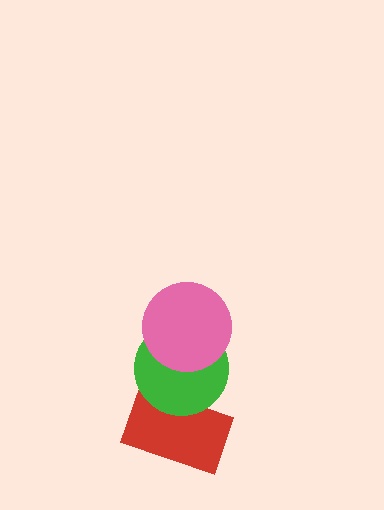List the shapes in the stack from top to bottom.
From top to bottom: the pink circle, the green circle, the red rectangle.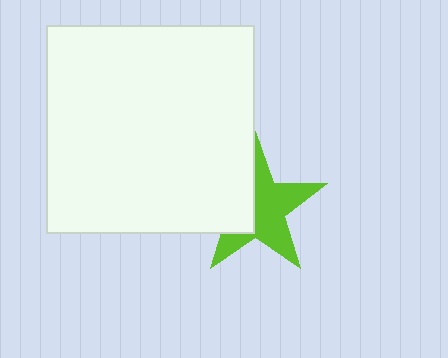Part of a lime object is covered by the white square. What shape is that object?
It is a star.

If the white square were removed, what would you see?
You would see the complete lime star.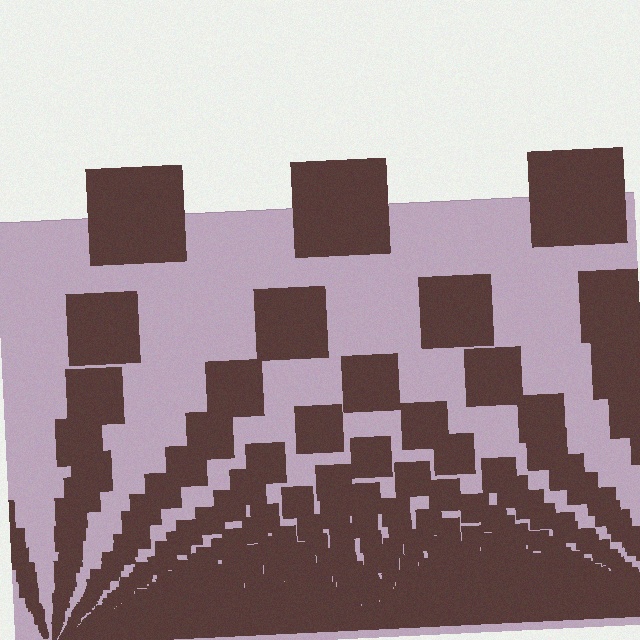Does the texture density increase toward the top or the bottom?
Density increases toward the bottom.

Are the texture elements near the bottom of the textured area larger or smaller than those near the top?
Smaller. The gradient is inverted — elements near the bottom are smaller and denser.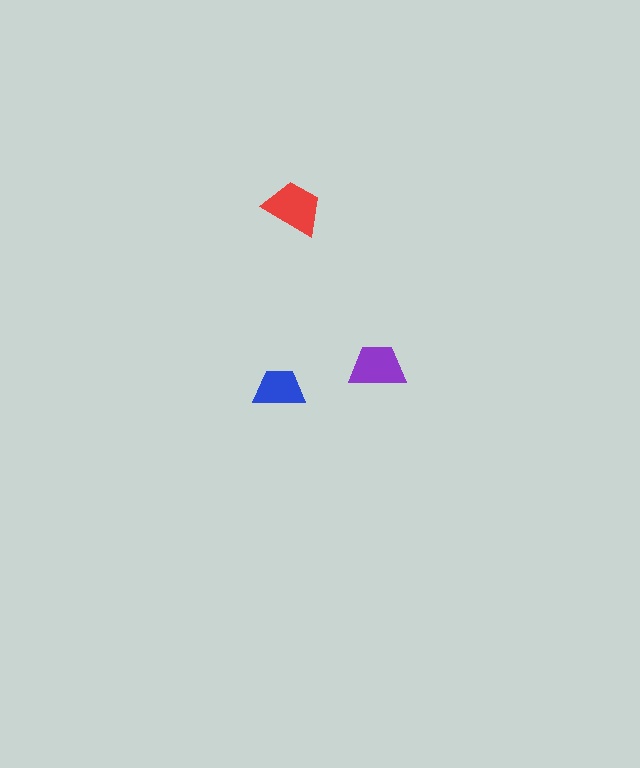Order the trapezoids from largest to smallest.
the red one, the purple one, the blue one.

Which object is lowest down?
The blue trapezoid is bottommost.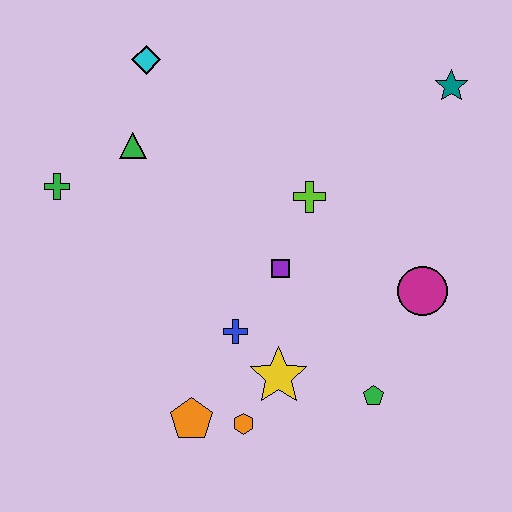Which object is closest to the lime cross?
The purple square is closest to the lime cross.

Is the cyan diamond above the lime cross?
Yes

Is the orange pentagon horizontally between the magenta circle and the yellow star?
No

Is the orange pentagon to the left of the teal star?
Yes